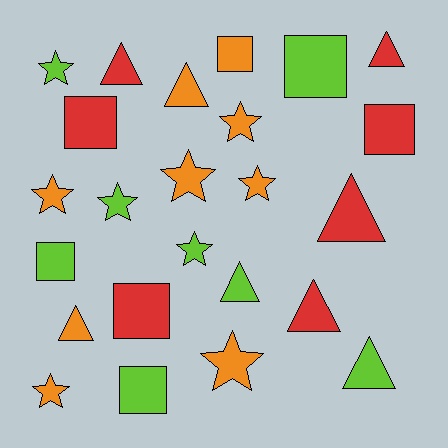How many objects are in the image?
There are 24 objects.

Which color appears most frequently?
Orange, with 9 objects.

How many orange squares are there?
There is 1 orange square.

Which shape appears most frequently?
Star, with 9 objects.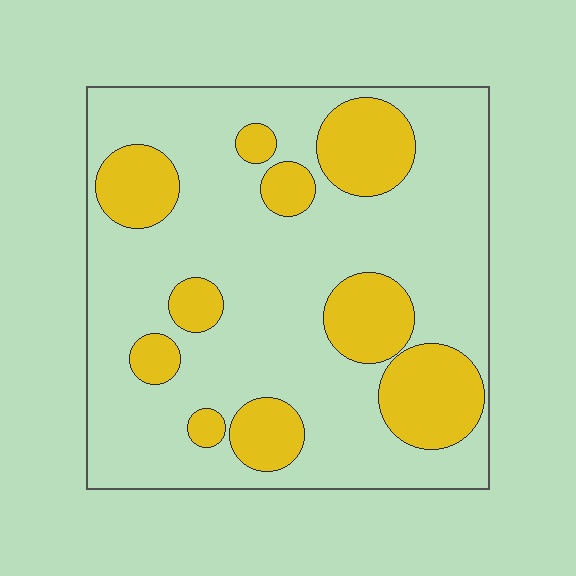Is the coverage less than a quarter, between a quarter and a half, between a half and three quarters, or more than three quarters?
Between a quarter and a half.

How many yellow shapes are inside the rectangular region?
10.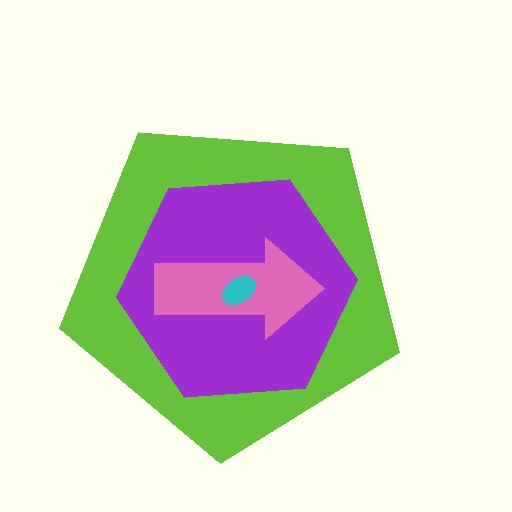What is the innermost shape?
The cyan ellipse.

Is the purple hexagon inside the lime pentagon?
Yes.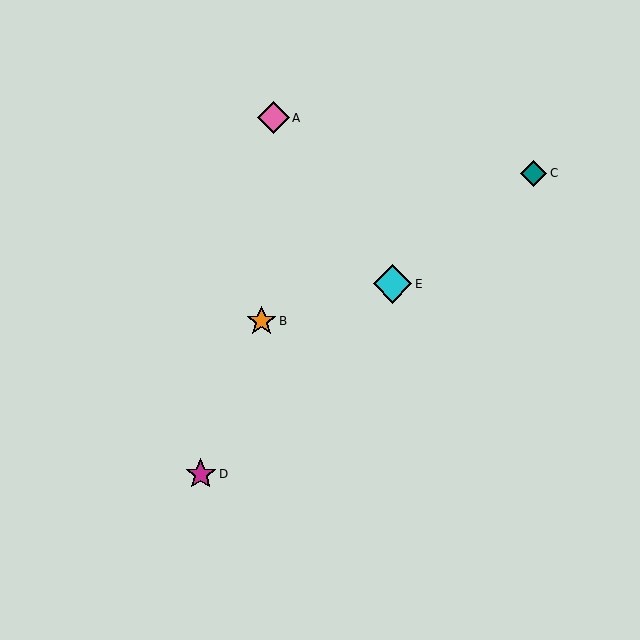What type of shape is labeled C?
Shape C is a teal diamond.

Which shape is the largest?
The cyan diamond (labeled E) is the largest.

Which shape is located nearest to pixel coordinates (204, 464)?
The magenta star (labeled D) at (201, 474) is nearest to that location.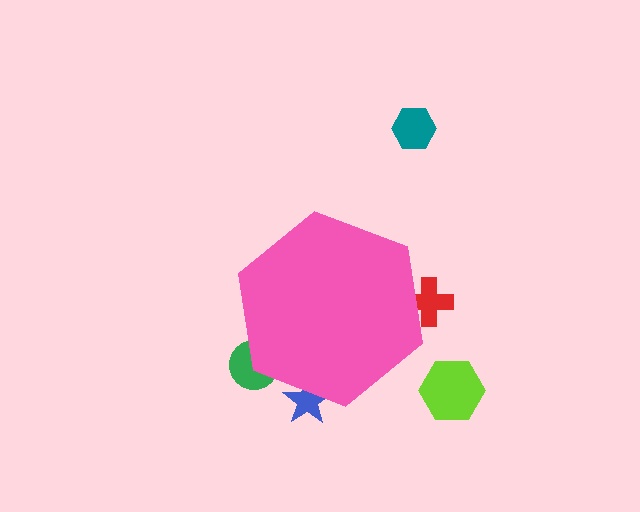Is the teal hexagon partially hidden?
No, the teal hexagon is fully visible.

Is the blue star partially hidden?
Yes, the blue star is partially hidden behind the pink hexagon.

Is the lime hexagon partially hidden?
No, the lime hexagon is fully visible.